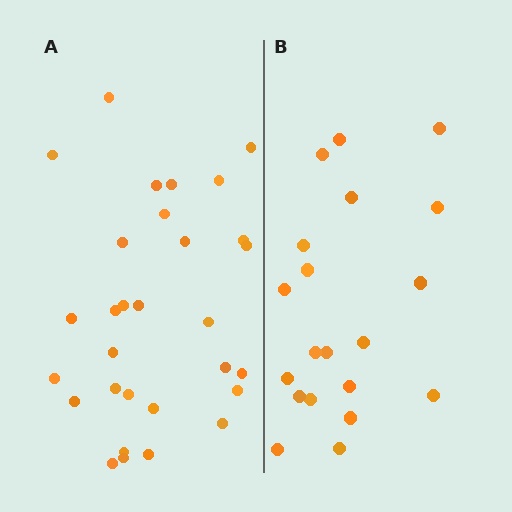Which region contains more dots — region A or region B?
Region A (the left region) has more dots.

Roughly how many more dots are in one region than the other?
Region A has roughly 10 or so more dots than region B.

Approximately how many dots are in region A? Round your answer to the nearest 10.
About 30 dots.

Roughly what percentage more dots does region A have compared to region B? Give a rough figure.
About 50% more.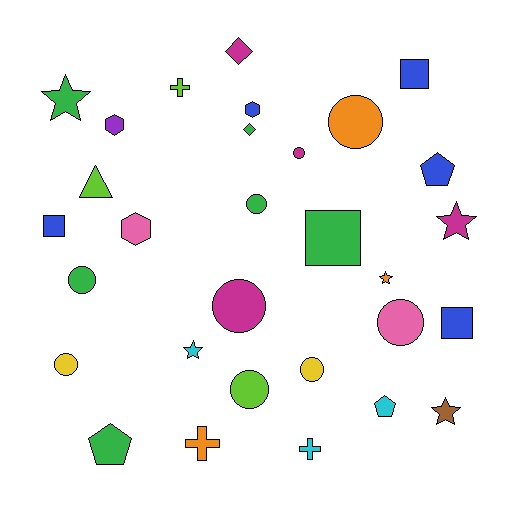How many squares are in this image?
There are 4 squares.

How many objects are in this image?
There are 30 objects.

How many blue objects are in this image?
There are 5 blue objects.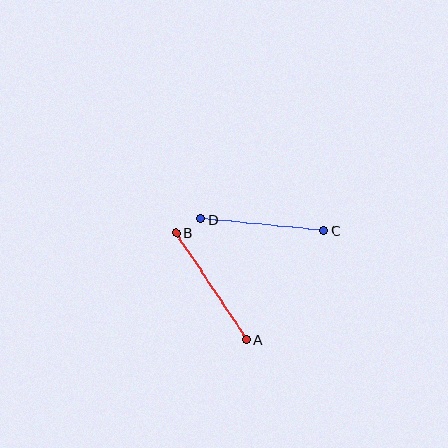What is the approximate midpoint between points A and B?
The midpoint is at approximately (211, 286) pixels.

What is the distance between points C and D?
The distance is approximately 124 pixels.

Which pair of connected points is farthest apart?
Points A and B are farthest apart.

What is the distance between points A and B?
The distance is approximately 128 pixels.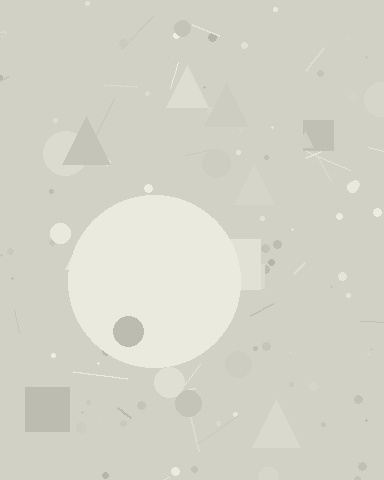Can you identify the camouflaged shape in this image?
The camouflaged shape is a circle.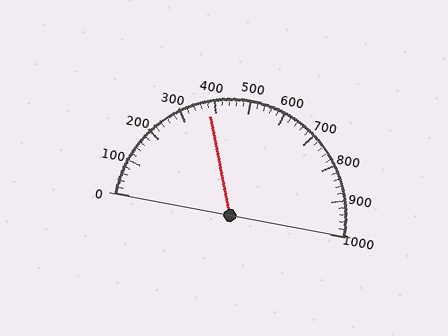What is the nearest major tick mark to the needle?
The nearest major tick mark is 400.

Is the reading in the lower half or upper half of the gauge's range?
The reading is in the lower half of the range (0 to 1000).